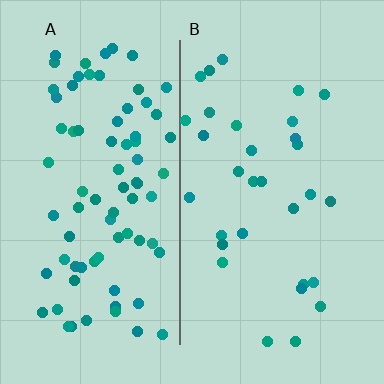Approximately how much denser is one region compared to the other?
Approximately 2.6× — region A over region B.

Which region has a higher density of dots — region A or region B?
A (the left).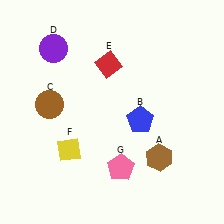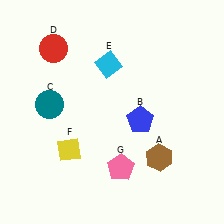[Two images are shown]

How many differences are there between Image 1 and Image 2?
There are 3 differences between the two images.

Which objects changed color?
C changed from brown to teal. D changed from purple to red. E changed from red to cyan.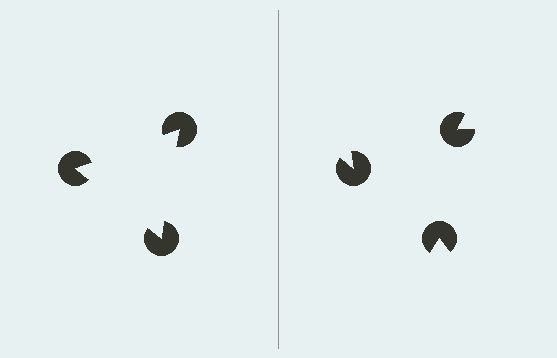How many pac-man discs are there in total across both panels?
6 — 3 on each side.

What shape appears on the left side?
An illusory triangle.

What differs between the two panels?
The pac-man discs are positioned identically on both sides; only the wedge orientations differ. On the left they align to a triangle; on the right they are misaligned.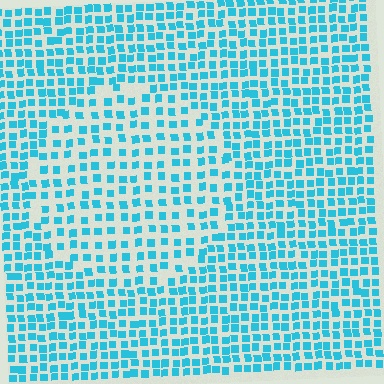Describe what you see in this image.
The image contains small cyan elements arranged at two different densities. A circle-shaped region is visible where the elements are less densely packed than the surrounding area.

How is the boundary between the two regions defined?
The boundary is defined by a change in element density (approximately 1.6x ratio). All elements are the same color, size, and shape.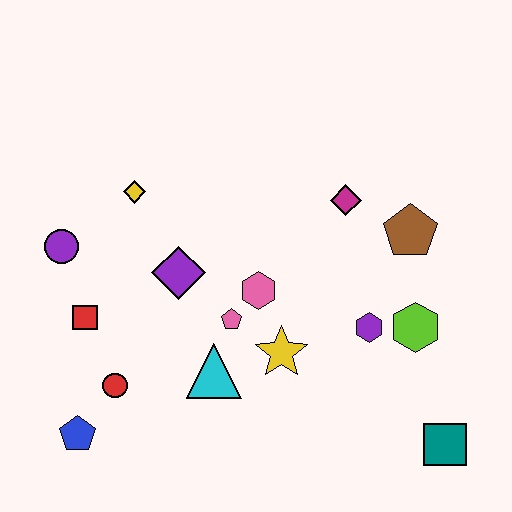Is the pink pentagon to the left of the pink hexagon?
Yes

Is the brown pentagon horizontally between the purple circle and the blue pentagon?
No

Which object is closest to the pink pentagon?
The pink hexagon is closest to the pink pentagon.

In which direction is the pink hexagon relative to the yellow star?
The pink hexagon is above the yellow star.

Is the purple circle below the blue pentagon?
No